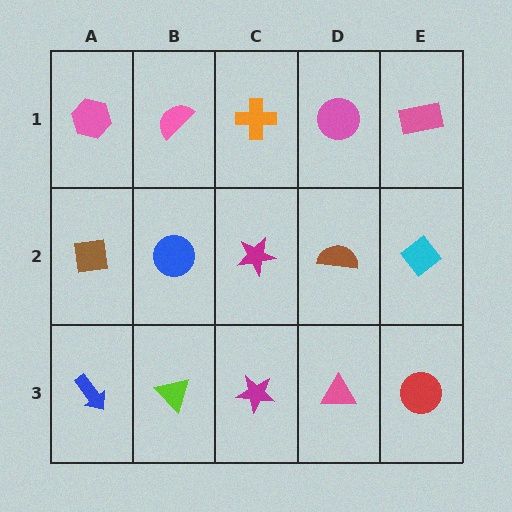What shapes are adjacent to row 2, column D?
A pink circle (row 1, column D), a pink triangle (row 3, column D), a magenta star (row 2, column C), a cyan diamond (row 2, column E).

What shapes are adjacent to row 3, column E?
A cyan diamond (row 2, column E), a pink triangle (row 3, column D).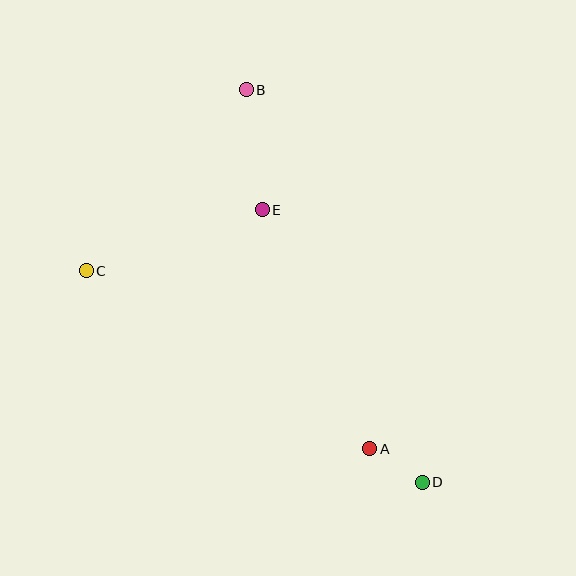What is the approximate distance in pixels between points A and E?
The distance between A and E is approximately 262 pixels.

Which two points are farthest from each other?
Points B and D are farthest from each other.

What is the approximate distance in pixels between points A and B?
The distance between A and B is approximately 380 pixels.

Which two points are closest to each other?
Points A and D are closest to each other.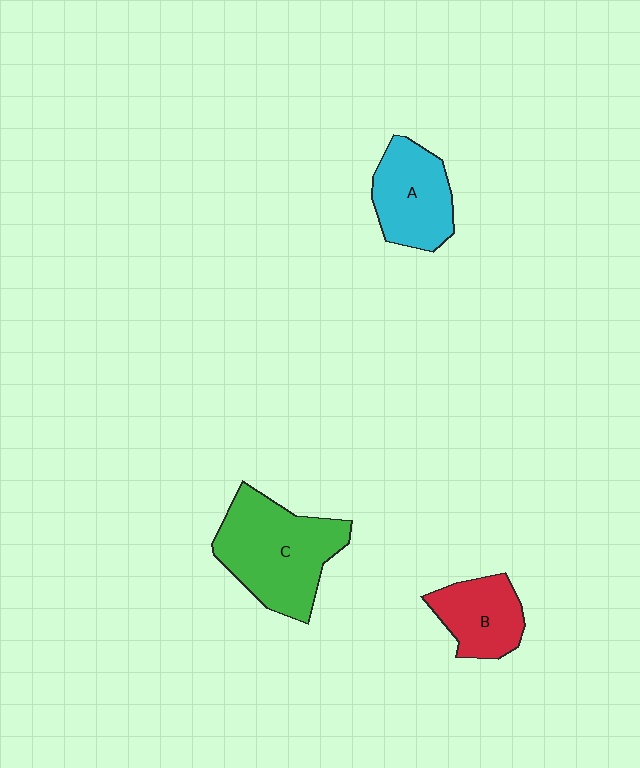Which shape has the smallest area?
Shape B (red).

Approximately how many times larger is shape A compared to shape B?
Approximately 1.2 times.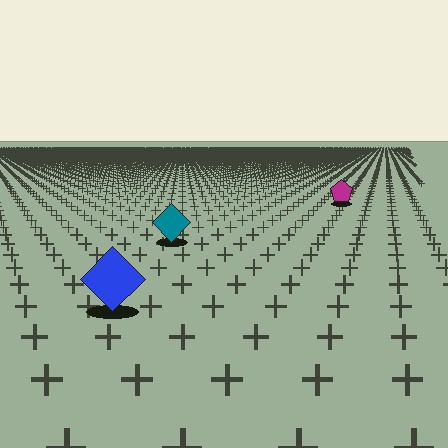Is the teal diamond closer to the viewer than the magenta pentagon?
Yes. The teal diamond is closer — you can tell from the texture gradient: the ground texture is coarser near it.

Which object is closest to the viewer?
The blue diamond is closest. The texture marks near it are larger and more spread out.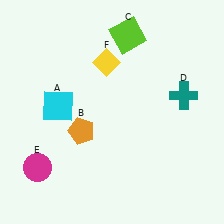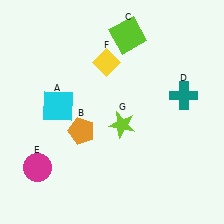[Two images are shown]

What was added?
A lime star (G) was added in Image 2.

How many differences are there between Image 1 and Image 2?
There is 1 difference between the two images.